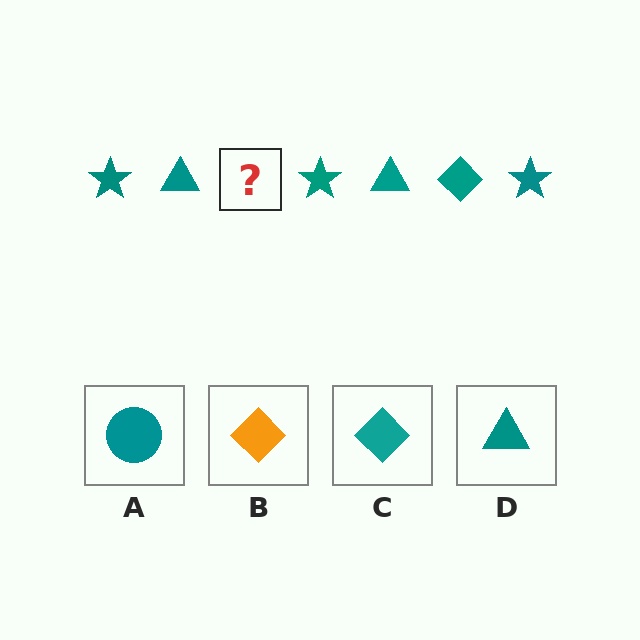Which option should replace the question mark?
Option C.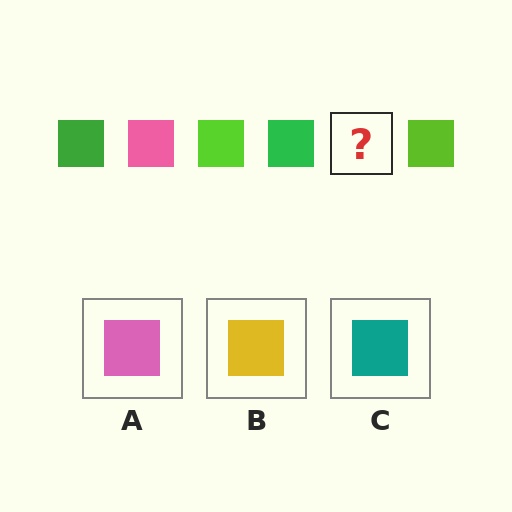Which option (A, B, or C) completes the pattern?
A.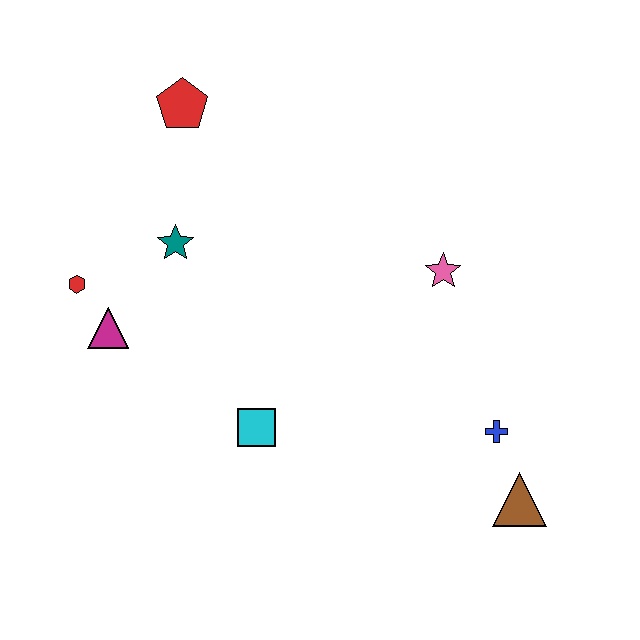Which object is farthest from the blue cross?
The red pentagon is farthest from the blue cross.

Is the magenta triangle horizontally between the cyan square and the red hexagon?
Yes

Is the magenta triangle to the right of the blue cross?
No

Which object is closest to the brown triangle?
The blue cross is closest to the brown triangle.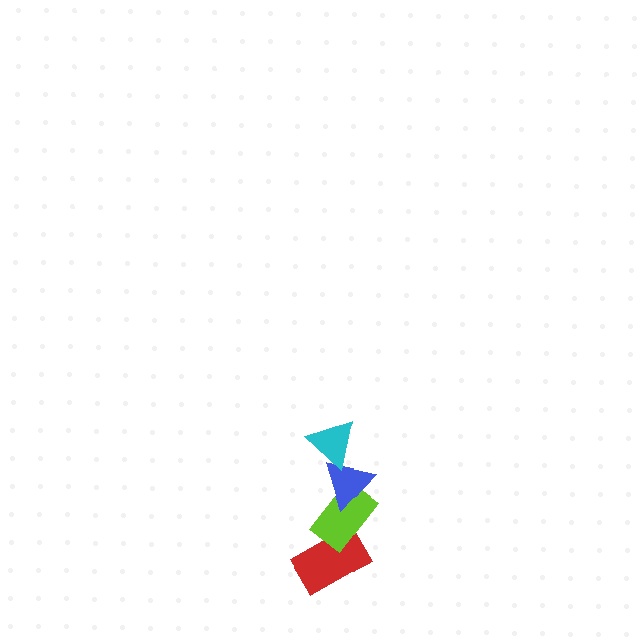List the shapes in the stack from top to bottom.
From top to bottom: the cyan triangle, the blue triangle, the lime rectangle, the red rectangle.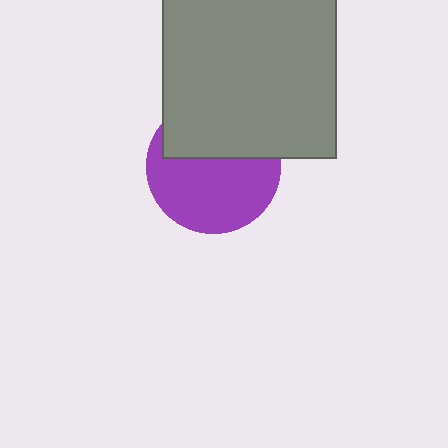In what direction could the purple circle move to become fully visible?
The purple circle could move down. That would shift it out from behind the gray square entirely.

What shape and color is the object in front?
The object in front is a gray square.